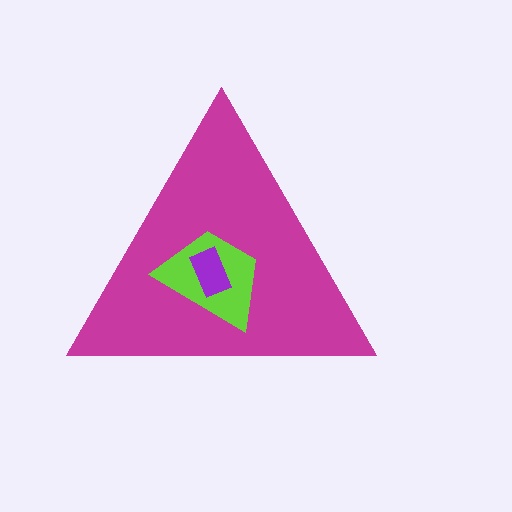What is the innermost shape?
The purple rectangle.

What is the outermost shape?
The magenta triangle.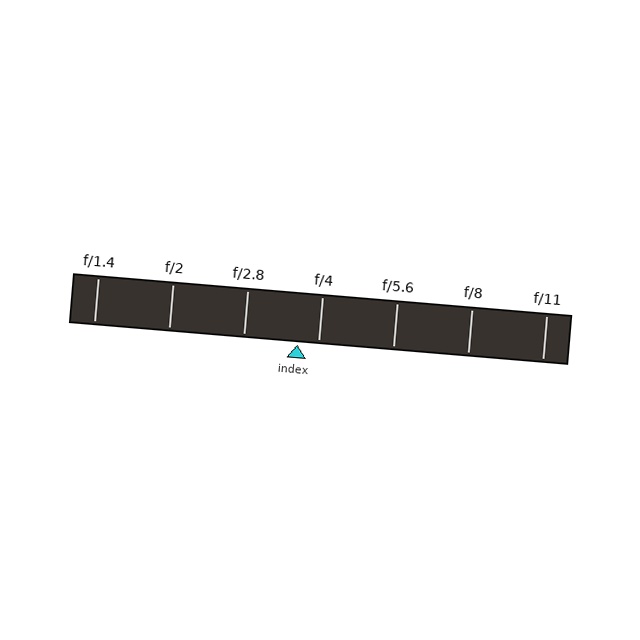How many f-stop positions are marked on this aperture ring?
There are 7 f-stop positions marked.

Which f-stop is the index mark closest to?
The index mark is closest to f/4.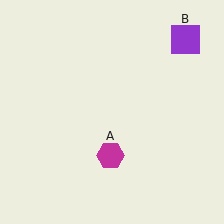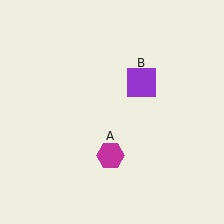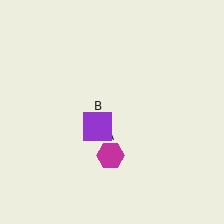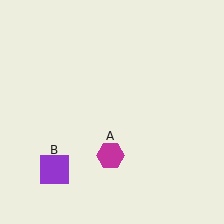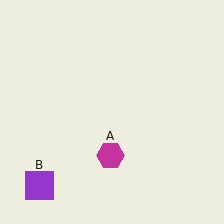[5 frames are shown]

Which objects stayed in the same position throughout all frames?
Magenta hexagon (object A) remained stationary.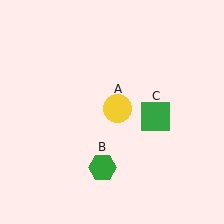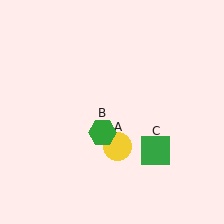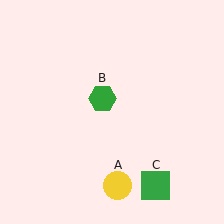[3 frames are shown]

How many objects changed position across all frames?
3 objects changed position: yellow circle (object A), green hexagon (object B), green square (object C).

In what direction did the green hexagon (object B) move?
The green hexagon (object B) moved up.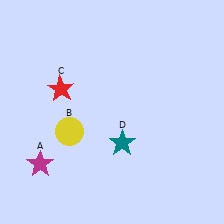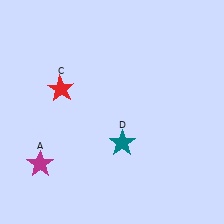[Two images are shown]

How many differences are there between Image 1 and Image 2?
There is 1 difference between the two images.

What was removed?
The yellow circle (B) was removed in Image 2.